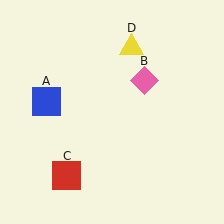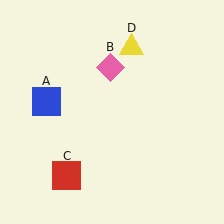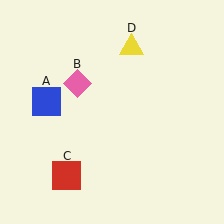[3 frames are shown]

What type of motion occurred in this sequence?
The pink diamond (object B) rotated counterclockwise around the center of the scene.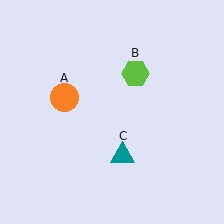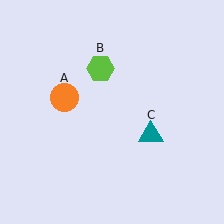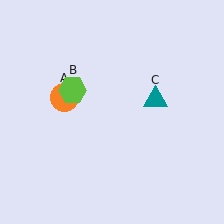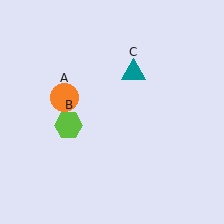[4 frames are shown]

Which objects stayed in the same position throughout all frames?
Orange circle (object A) remained stationary.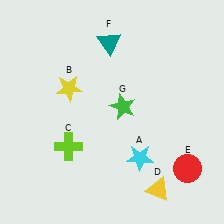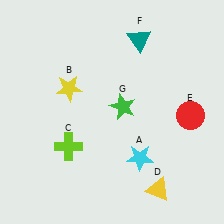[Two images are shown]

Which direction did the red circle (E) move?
The red circle (E) moved up.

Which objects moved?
The objects that moved are: the red circle (E), the teal triangle (F).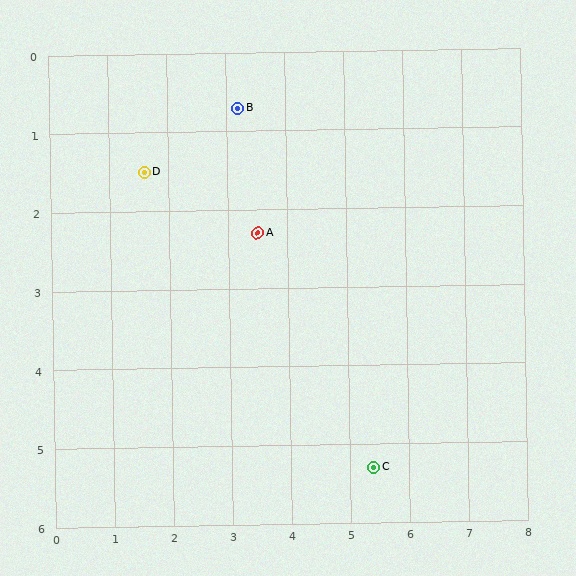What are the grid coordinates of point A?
Point A is at approximately (3.5, 2.3).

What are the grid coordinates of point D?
Point D is at approximately (1.6, 1.5).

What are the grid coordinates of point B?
Point B is at approximately (3.2, 0.7).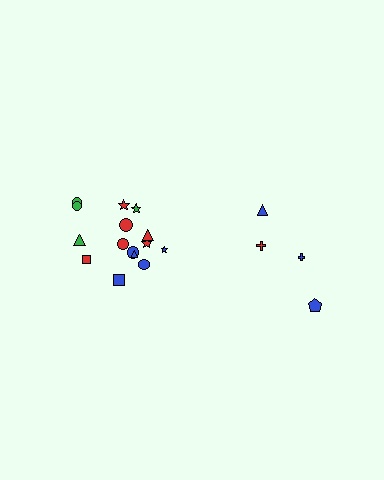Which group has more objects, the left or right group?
The left group.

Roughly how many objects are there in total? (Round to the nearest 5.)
Roughly 20 objects in total.